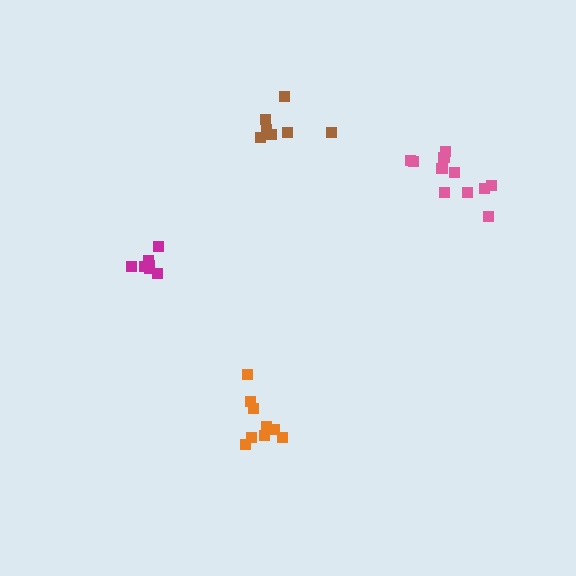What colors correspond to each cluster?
The clusters are colored: magenta, pink, brown, orange.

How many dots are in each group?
Group 1: 7 dots, Group 2: 11 dots, Group 3: 7 dots, Group 4: 9 dots (34 total).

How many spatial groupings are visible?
There are 4 spatial groupings.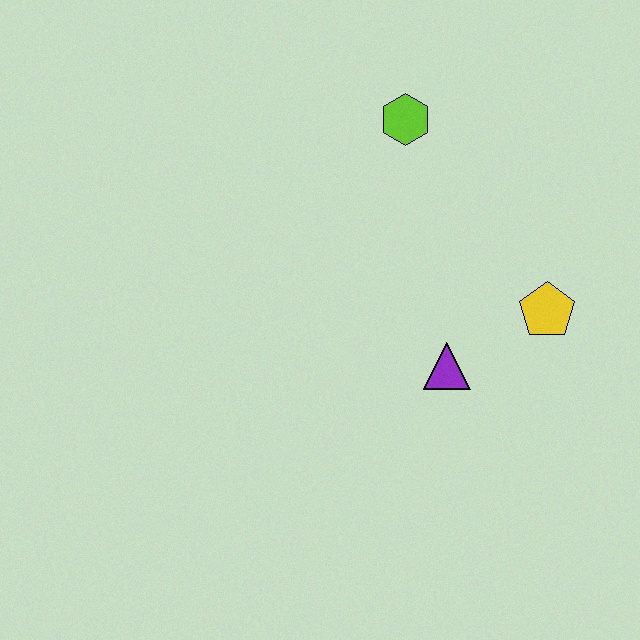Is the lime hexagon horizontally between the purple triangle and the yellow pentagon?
No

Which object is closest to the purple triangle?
The yellow pentagon is closest to the purple triangle.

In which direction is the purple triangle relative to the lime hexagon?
The purple triangle is below the lime hexagon.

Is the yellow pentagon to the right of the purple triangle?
Yes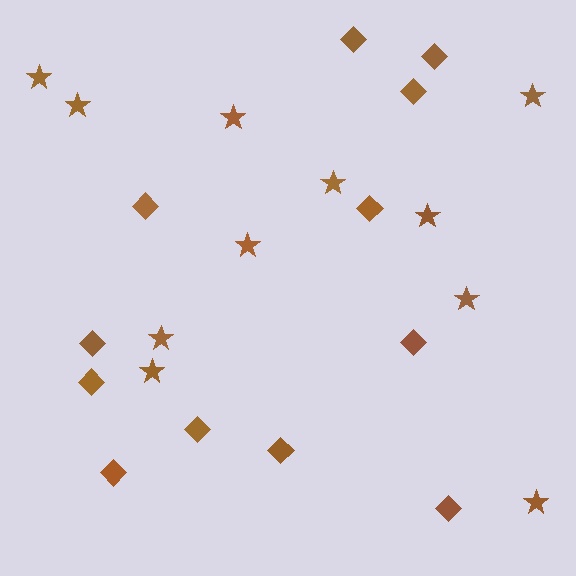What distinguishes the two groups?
There are 2 groups: one group of diamonds (12) and one group of stars (11).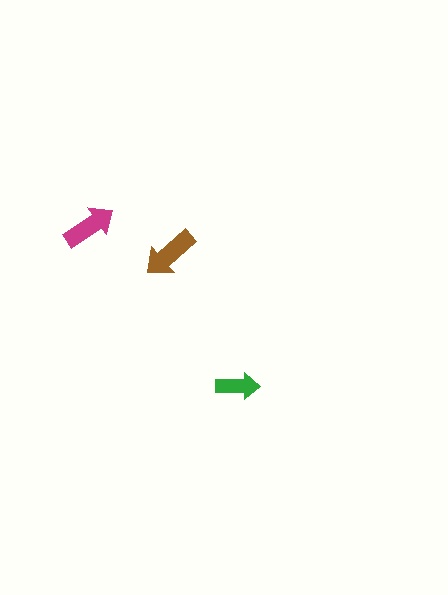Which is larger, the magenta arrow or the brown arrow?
The brown one.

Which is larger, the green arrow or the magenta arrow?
The magenta one.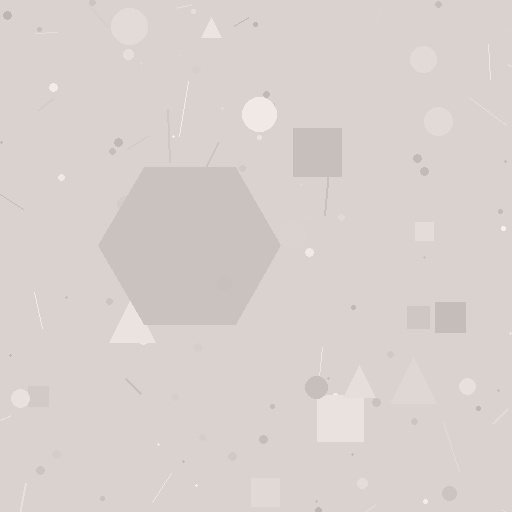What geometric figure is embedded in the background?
A hexagon is embedded in the background.